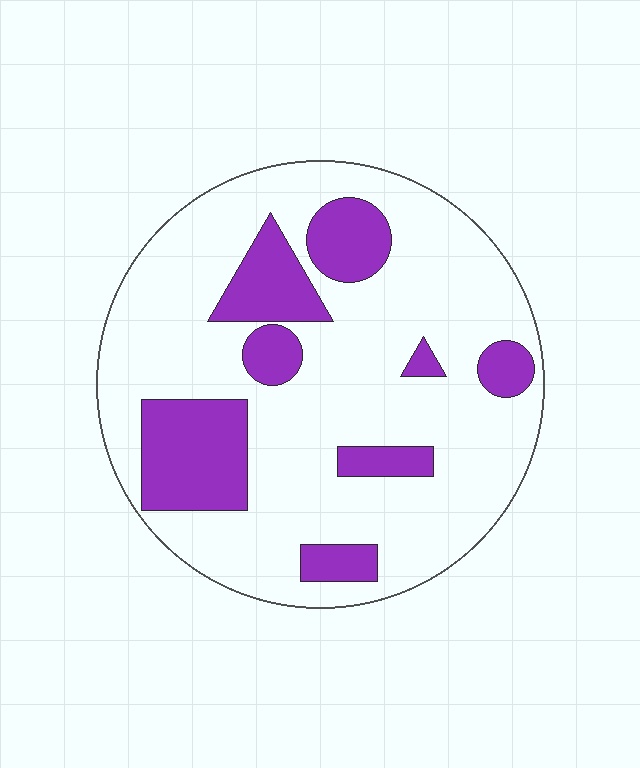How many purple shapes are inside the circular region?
8.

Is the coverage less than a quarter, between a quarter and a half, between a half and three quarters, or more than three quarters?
Less than a quarter.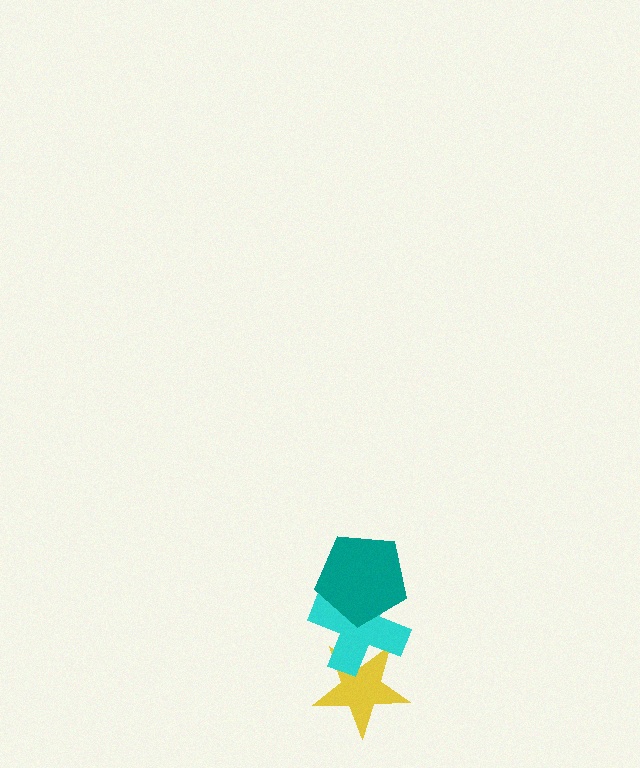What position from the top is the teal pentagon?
The teal pentagon is 1st from the top.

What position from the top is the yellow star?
The yellow star is 3rd from the top.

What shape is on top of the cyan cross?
The teal pentagon is on top of the cyan cross.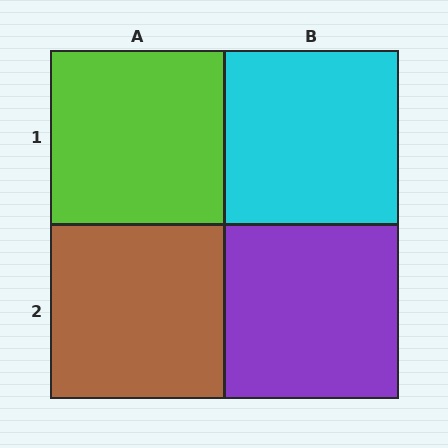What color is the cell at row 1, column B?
Cyan.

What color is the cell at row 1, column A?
Lime.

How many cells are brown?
1 cell is brown.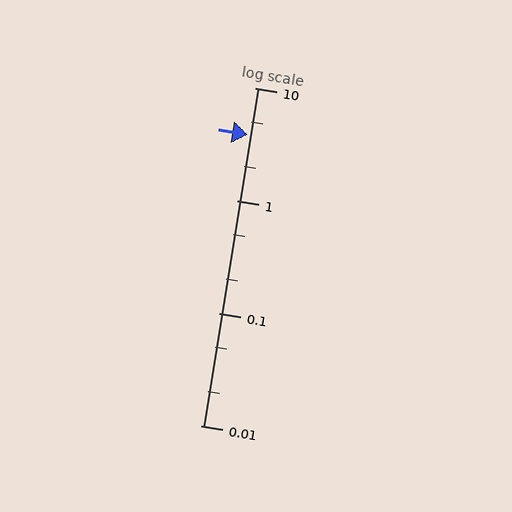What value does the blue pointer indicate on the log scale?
The pointer indicates approximately 3.8.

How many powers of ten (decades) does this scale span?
The scale spans 3 decades, from 0.01 to 10.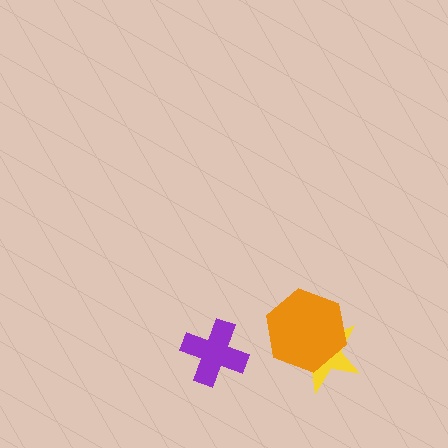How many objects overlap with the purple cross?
0 objects overlap with the purple cross.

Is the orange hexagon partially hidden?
No, no other shape covers it.